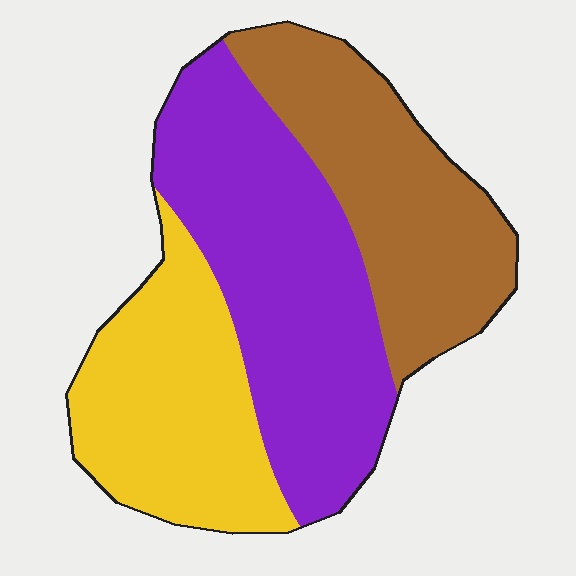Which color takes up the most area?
Purple, at roughly 40%.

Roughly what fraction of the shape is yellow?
Yellow covers around 30% of the shape.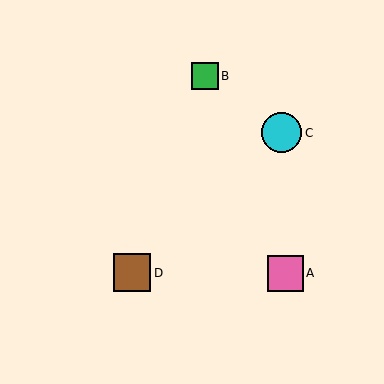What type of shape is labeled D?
Shape D is a brown square.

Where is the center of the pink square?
The center of the pink square is at (286, 273).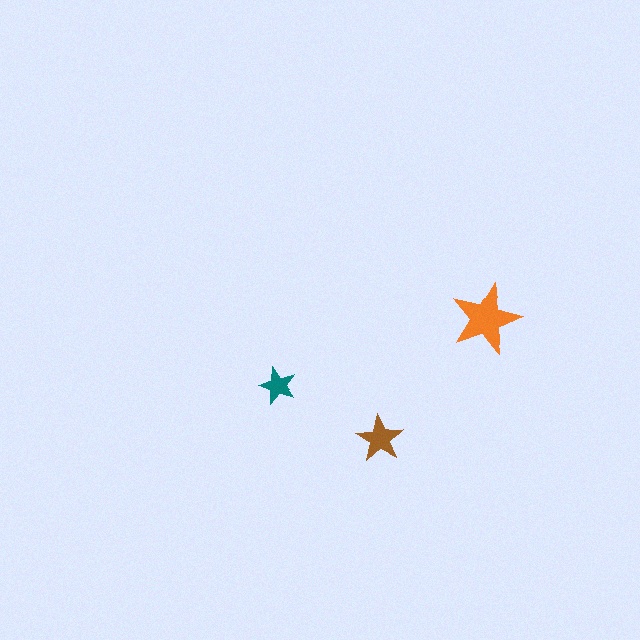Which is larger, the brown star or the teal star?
The brown one.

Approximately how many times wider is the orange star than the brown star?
About 1.5 times wider.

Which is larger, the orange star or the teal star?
The orange one.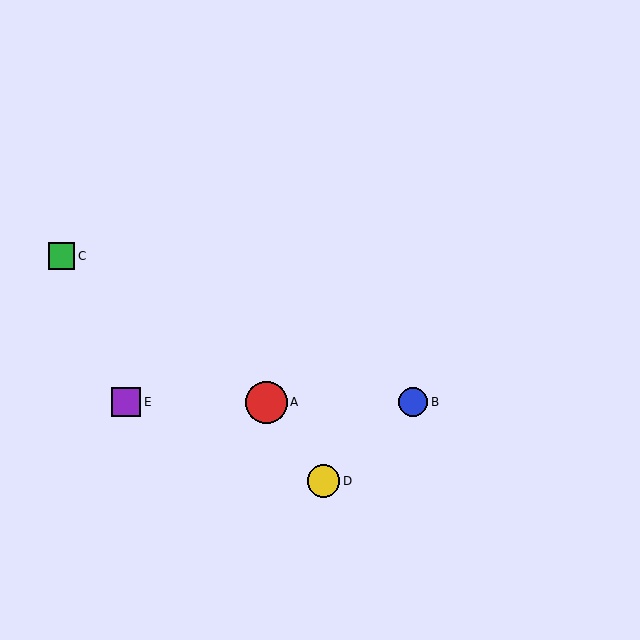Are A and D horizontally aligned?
No, A is at y≈402 and D is at y≈481.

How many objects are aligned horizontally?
3 objects (A, B, E) are aligned horizontally.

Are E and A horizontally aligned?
Yes, both are at y≈402.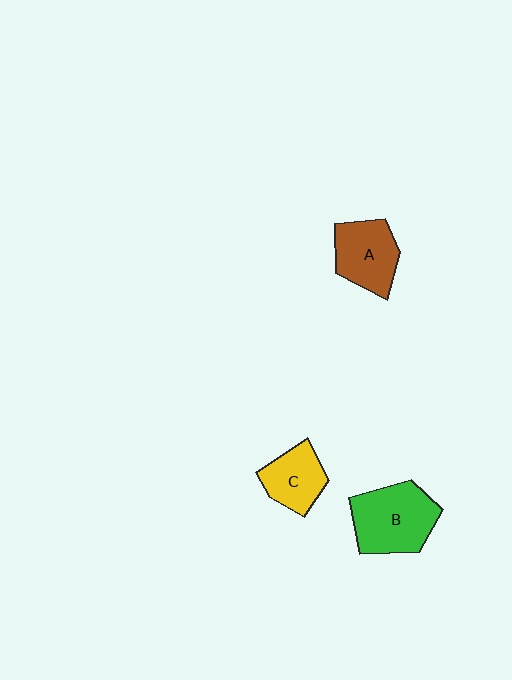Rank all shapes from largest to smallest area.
From largest to smallest: B (green), A (brown), C (yellow).